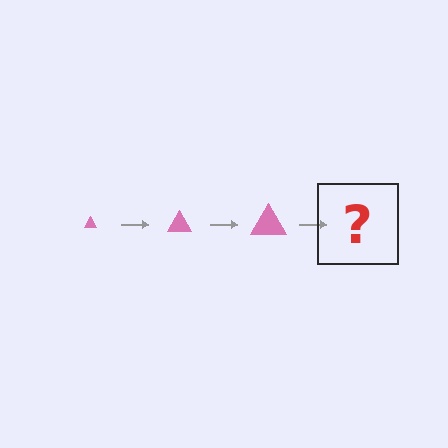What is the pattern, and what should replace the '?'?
The pattern is that the triangle gets progressively larger each step. The '?' should be a pink triangle, larger than the previous one.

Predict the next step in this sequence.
The next step is a pink triangle, larger than the previous one.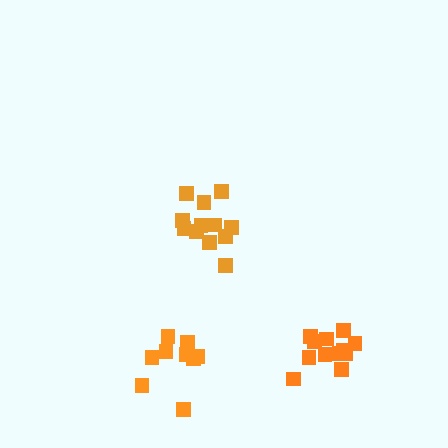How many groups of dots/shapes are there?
There are 3 groups.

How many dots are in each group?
Group 1: 12 dots, Group 2: 12 dots, Group 3: 9 dots (33 total).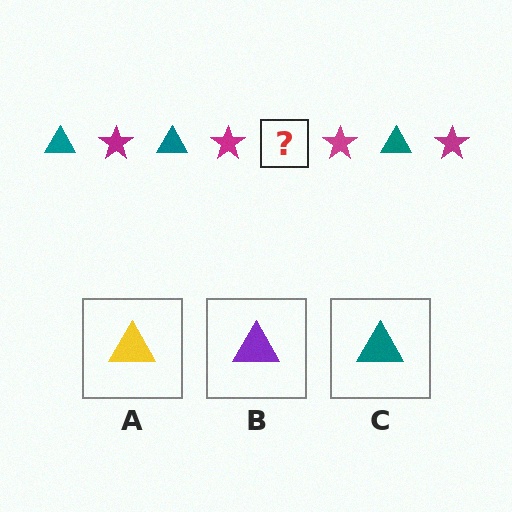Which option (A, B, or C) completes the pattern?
C.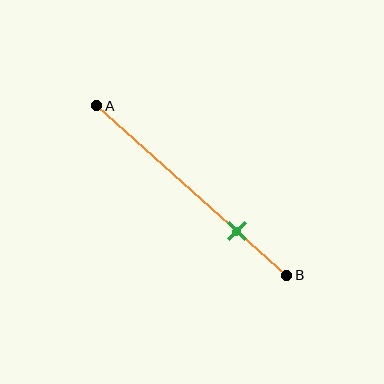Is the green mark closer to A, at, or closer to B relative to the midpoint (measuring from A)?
The green mark is closer to point B than the midpoint of segment AB.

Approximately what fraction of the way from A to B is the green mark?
The green mark is approximately 75% of the way from A to B.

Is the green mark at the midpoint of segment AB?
No, the mark is at about 75% from A, not at the 50% midpoint.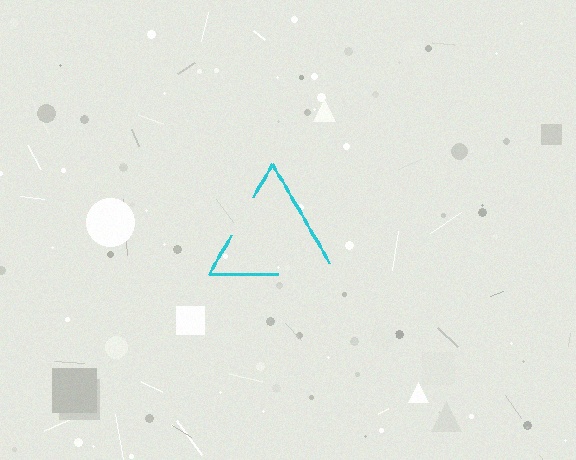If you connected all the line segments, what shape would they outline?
They would outline a triangle.